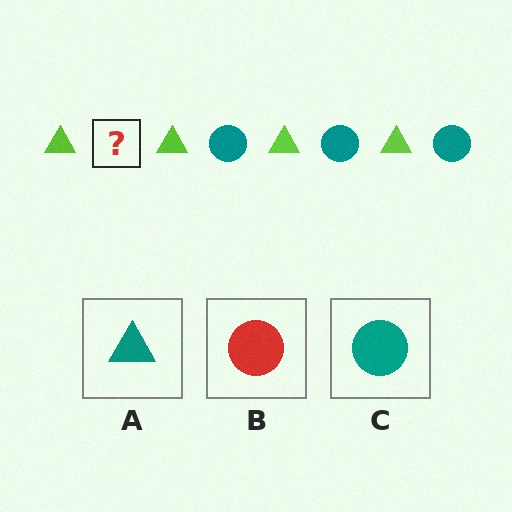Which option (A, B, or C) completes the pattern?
C.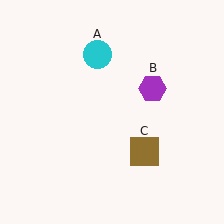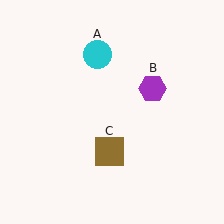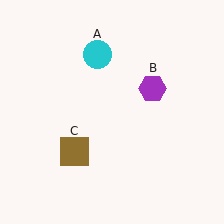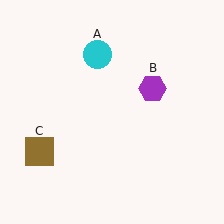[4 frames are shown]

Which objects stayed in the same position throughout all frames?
Cyan circle (object A) and purple hexagon (object B) remained stationary.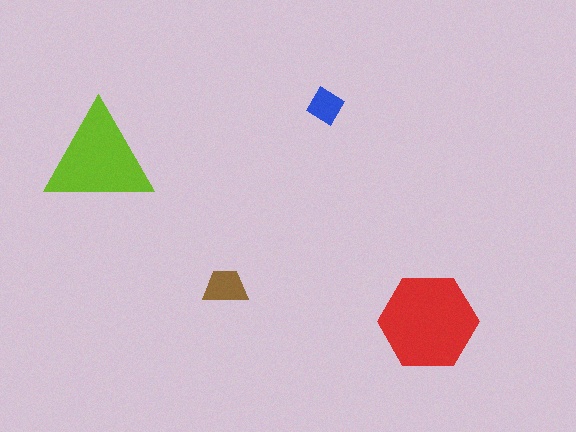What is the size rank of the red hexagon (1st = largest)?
1st.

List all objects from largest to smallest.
The red hexagon, the lime triangle, the brown trapezoid, the blue diamond.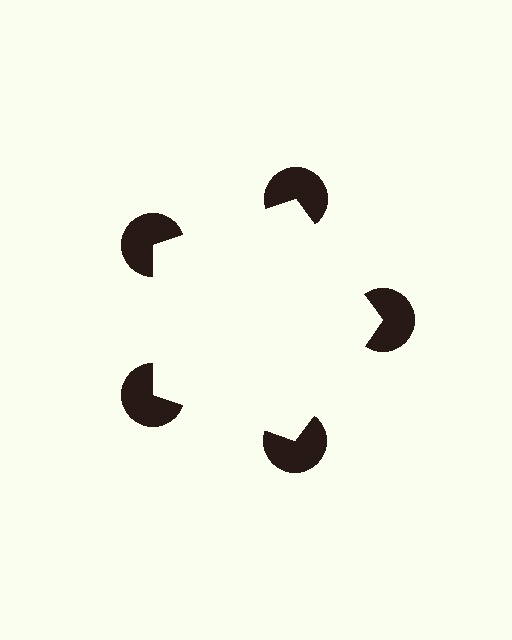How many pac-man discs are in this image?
There are 5 — one at each vertex of the illusory pentagon.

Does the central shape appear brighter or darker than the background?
It typically appears slightly brighter than the background, even though no actual brightness change is drawn.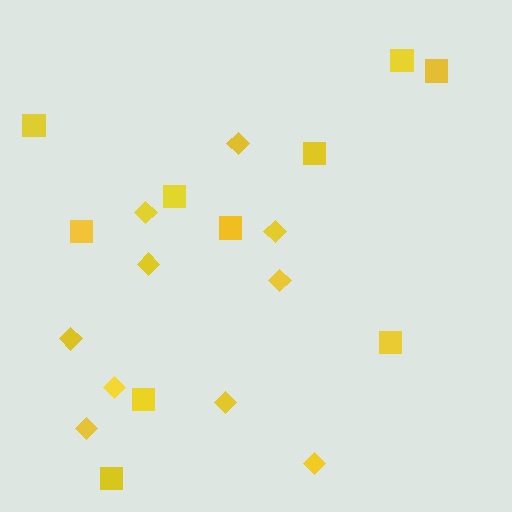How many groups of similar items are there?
There are 2 groups: one group of diamonds (10) and one group of squares (10).